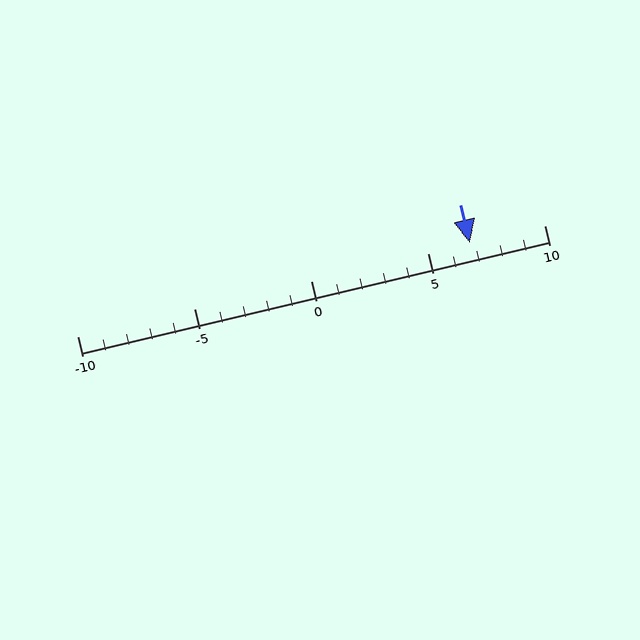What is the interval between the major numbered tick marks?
The major tick marks are spaced 5 units apart.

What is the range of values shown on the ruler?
The ruler shows values from -10 to 10.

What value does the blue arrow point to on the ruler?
The blue arrow points to approximately 7.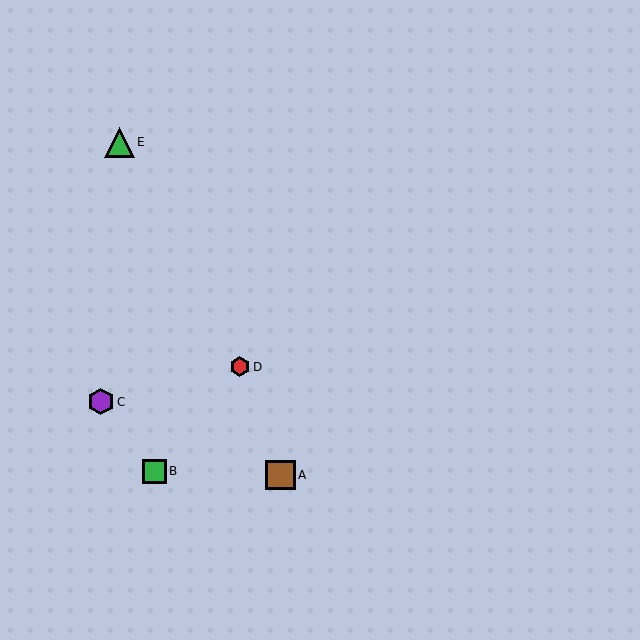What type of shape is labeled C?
Shape C is a purple hexagon.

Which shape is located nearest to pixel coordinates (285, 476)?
The brown square (labeled A) at (280, 475) is nearest to that location.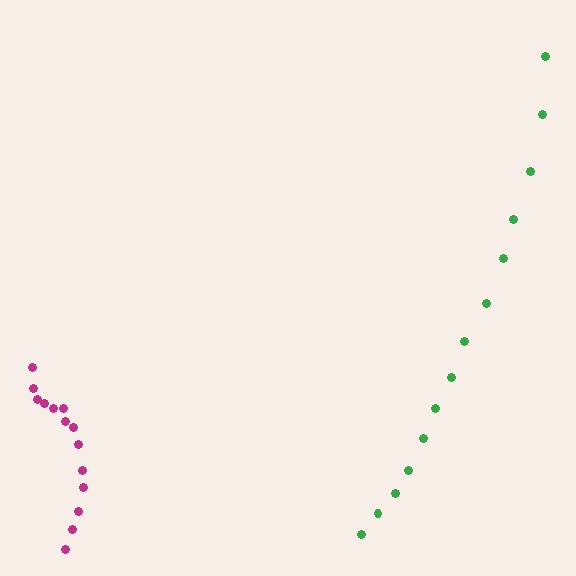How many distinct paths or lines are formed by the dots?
There are 2 distinct paths.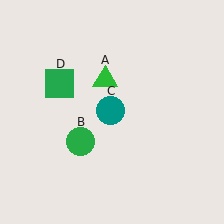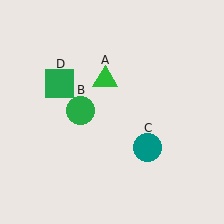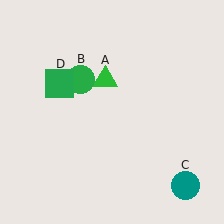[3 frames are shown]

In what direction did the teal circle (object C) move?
The teal circle (object C) moved down and to the right.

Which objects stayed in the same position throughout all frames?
Green triangle (object A) and green square (object D) remained stationary.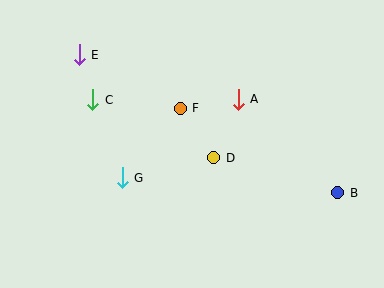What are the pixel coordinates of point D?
Point D is at (214, 158).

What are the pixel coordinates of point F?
Point F is at (180, 108).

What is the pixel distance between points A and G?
The distance between A and G is 140 pixels.